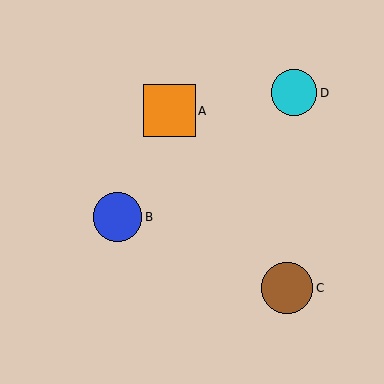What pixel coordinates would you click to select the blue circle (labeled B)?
Click at (118, 217) to select the blue circle B.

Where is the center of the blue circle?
The center of the blue circle is at (118, 217).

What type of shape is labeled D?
Shape D is a cyan circle.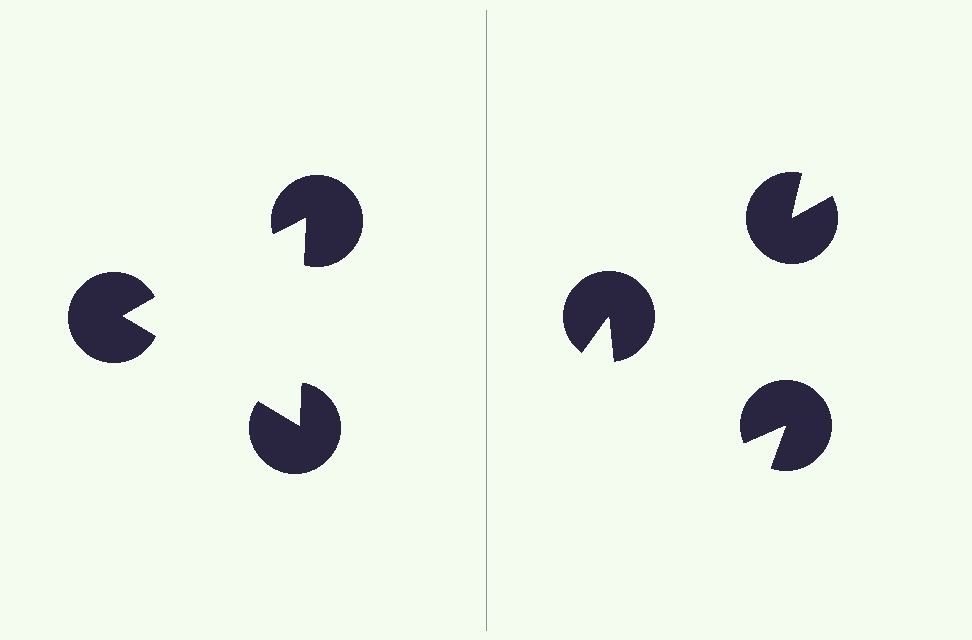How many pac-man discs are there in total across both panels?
6 — 3 on each side.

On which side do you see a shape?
An illusory triangle appears on the left side. On the right side the wedge cuts are rotated, so no coherent shape forms.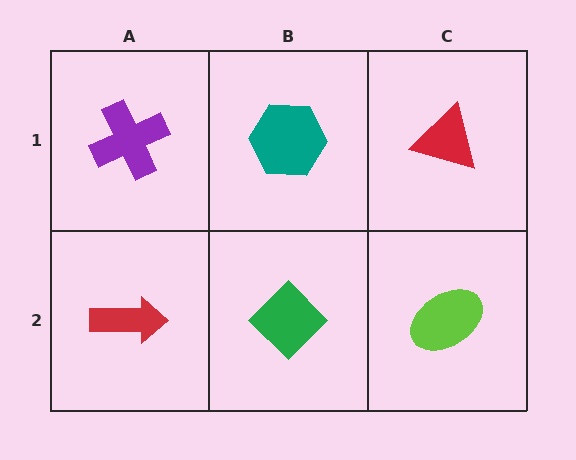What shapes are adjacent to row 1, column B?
A green diamond (row 2, column B), a purple cross (row 1, column A), a red triangle (row 1, column C).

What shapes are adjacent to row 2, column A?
A purple cross (row 1, column A), a green diamond (row 2, column B).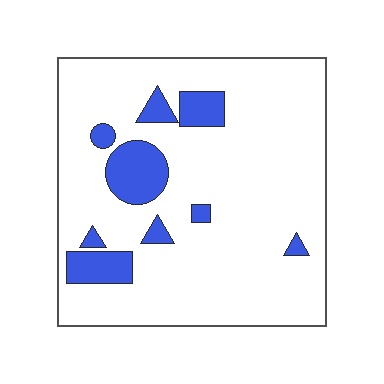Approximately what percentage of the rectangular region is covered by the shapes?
Approximately 15%.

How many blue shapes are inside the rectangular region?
9.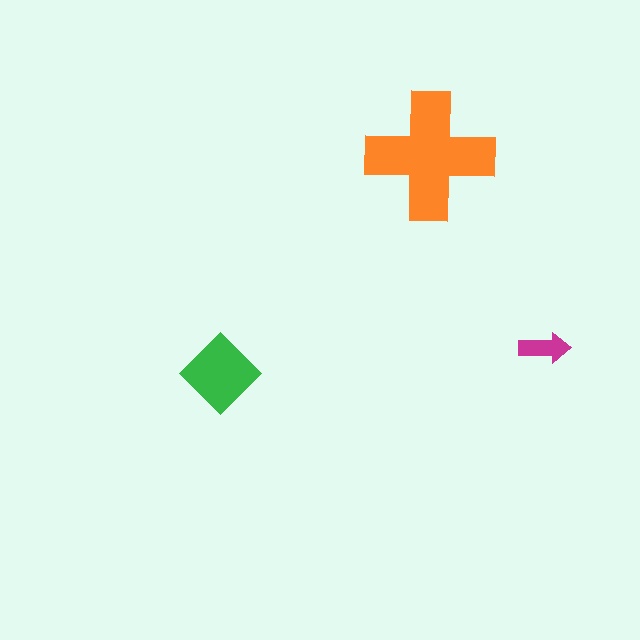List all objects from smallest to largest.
The magenta arrow, the green diamond, the orange cross.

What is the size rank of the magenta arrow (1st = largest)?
3rd.